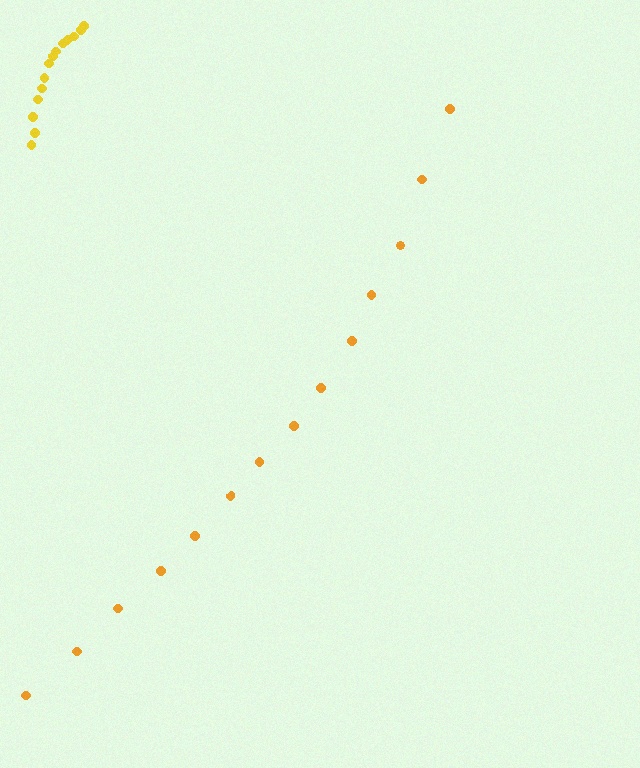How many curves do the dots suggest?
There are 2 distinct paths.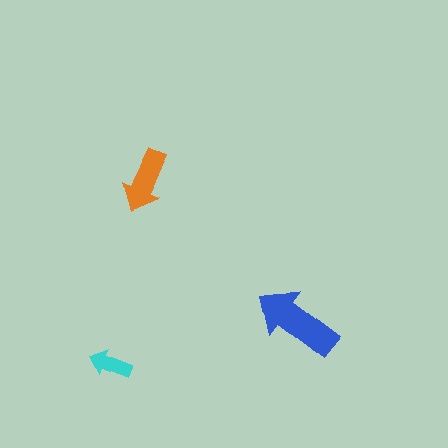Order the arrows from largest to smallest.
the blue one, the orange one, the cyan one.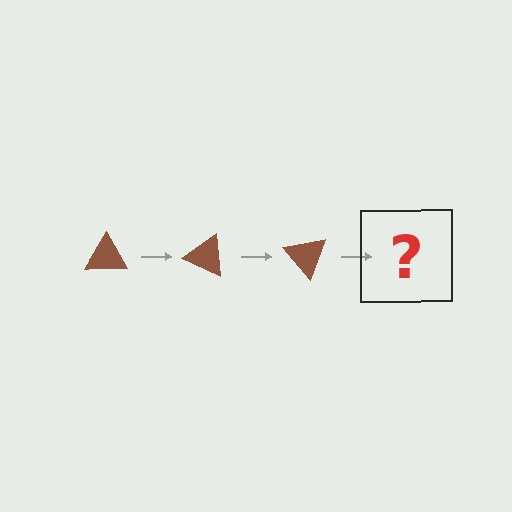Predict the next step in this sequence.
The next step is a brown triangle rotated 75 degrees.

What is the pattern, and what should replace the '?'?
The pattern is that the triangle rotates 25 degrees each step. The '?' should be a brown triangle rotated 75 degrees.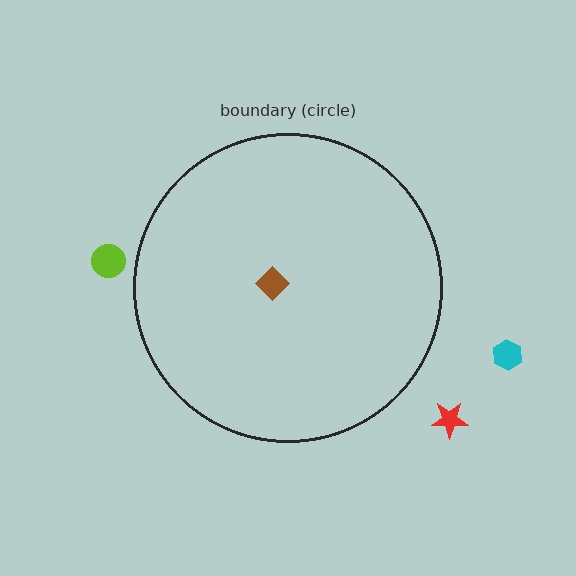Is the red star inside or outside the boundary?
Outside.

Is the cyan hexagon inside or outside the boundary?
Outside.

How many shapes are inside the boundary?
1 inside, 3 outside.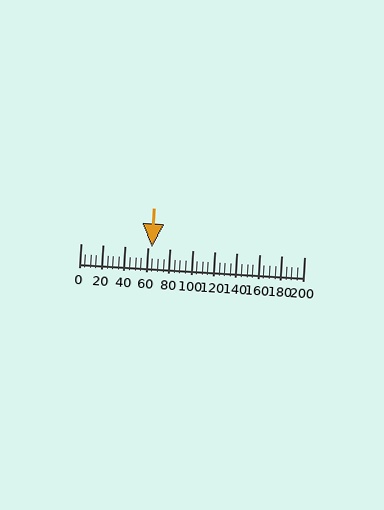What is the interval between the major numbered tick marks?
The major tick marks are spaced 20 units apart.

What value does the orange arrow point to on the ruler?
The orange arrow points to approximately 64.